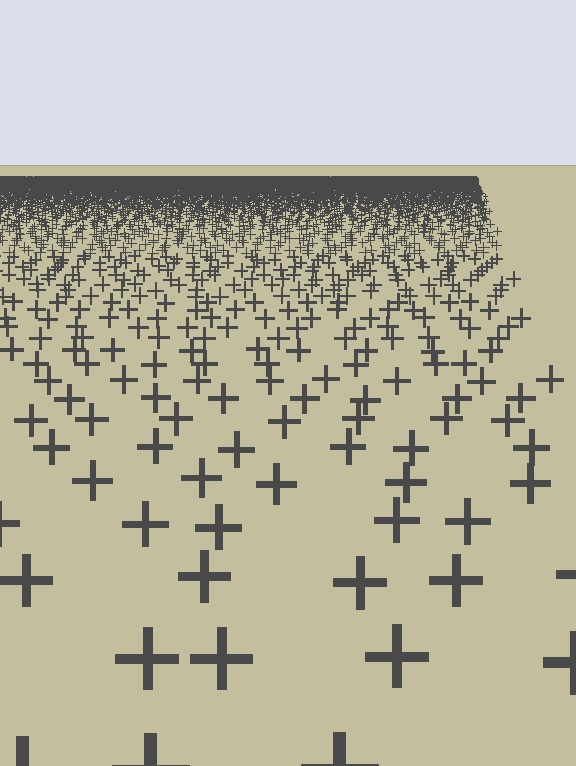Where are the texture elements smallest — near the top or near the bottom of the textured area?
Near the top.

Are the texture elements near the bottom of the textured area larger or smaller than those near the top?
Larger. Near the bottom, elements are closer to the viewer and appear at a bigger on-screen size.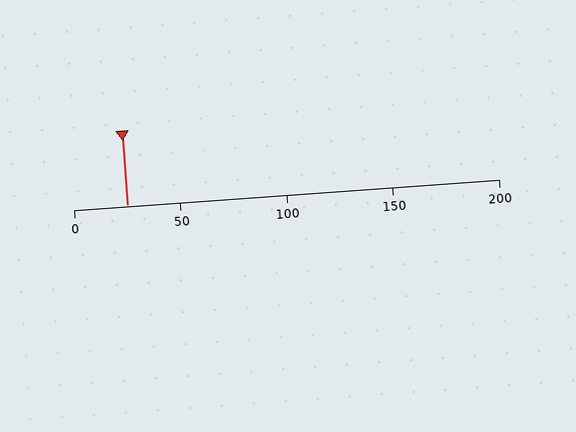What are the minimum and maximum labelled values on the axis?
The axis runs from 0 to 200.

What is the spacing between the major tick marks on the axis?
The major ticks are spaced 50 apart.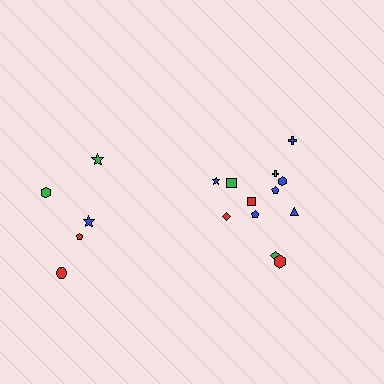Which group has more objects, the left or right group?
The right group.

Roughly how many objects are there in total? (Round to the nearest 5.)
Roughly 15 objects in total.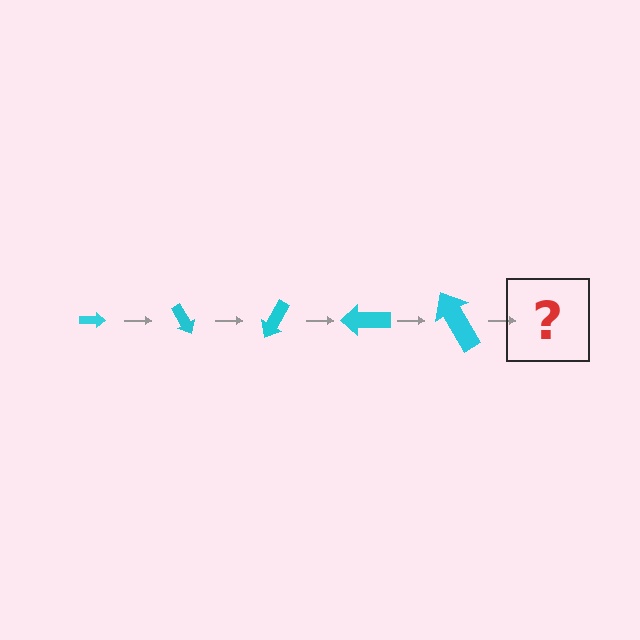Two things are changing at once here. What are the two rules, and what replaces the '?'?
The two rules are that the arrow grows larger each step and it rotates 60 degrees each step. The '?' should be an arrow, larger than the previous one and rotated 300 degrees from the start.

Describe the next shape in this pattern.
It should be an arrow, larger than the previous one and rotated 300 degrees from the start.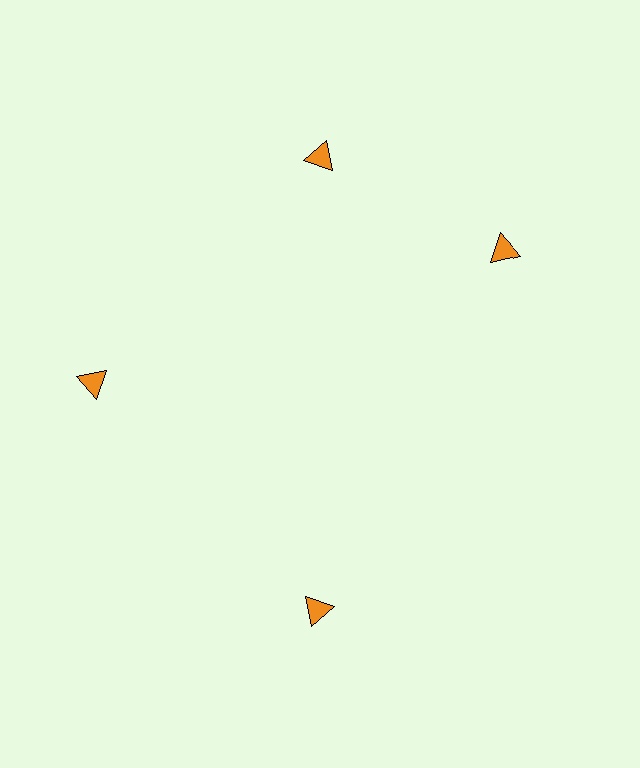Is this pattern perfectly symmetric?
No. The 4 orange triangles are arranged in a ring, but one element near the 3 o'clock position is rotated out of alignment along the ring, breaking the 4-fold rotational symmetry.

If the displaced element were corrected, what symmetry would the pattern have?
It would have 4-fold rotational symmetry — the pattern would map onto itself every 90 degrees.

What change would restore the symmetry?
The symmetry would be restored by rotating it back into even spacing with its neighbors so that all 4 triangles sit at equal angles and equal distance from the center.